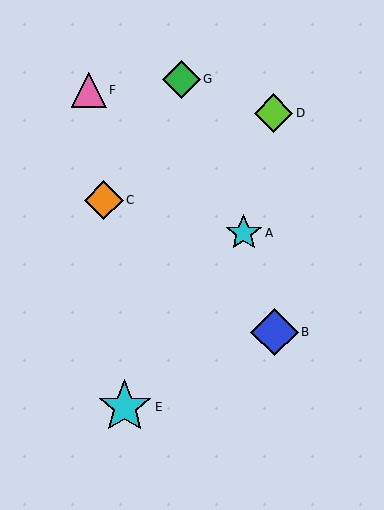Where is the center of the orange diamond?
The center of the orange diamond is at (104, 200).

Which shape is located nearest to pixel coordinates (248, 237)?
The cyan star (labeled A) at (244, 233) is nearest to that location.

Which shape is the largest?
The cyan star (labeled E) is the largest.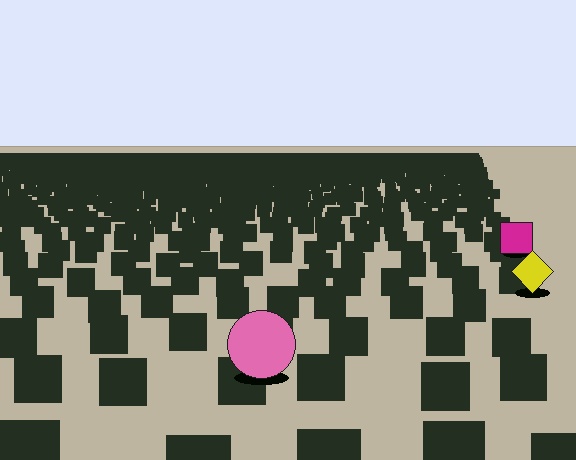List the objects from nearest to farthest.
From nearest to farthest: the pink circle, the yellow diamond, the magenta square.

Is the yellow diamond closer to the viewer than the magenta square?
Yes. The yellow diamond is closer — you can tell from the texture gradient: the ground texture is coarser near it.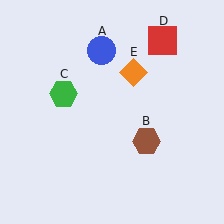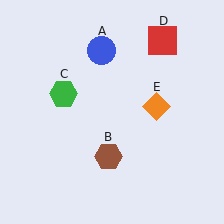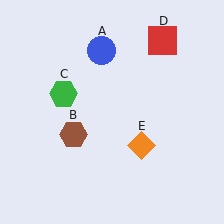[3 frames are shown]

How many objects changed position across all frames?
2 objects changed position: brown hexagon (object B), orange diamond (object E).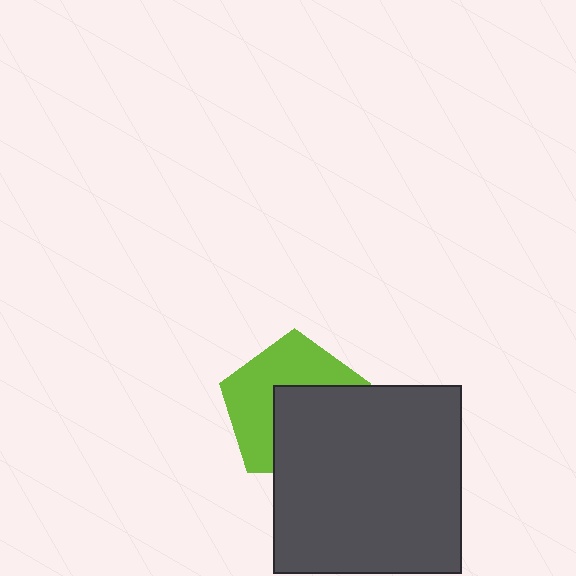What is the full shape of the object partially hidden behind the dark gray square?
The partially hidden object is a lime pentagon.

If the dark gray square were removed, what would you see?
You would see the complete lime pentagon.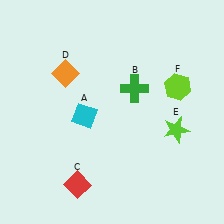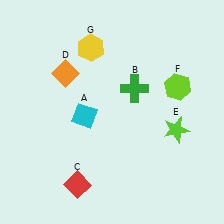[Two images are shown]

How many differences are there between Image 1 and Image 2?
There is 1 difference between the two images.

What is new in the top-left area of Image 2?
A yellow hexagon (G) was added in the top-left area of Image 2.